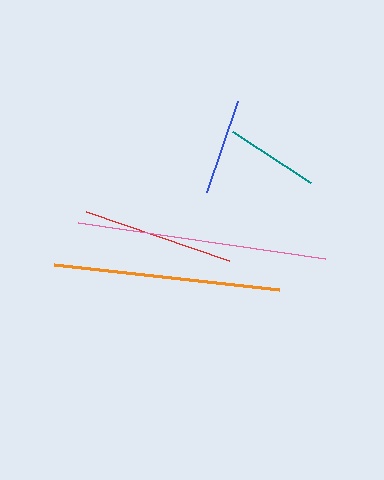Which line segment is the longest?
The pink line is the longest at approximately 250 pixels.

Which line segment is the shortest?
The teal line is the shortest at approximately 94 pixels.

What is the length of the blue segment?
The blue segment is approximately 96 pixels long.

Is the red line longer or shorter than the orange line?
The orange line is longer than the red line.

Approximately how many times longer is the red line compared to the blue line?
The red line is approximately 1.6 times the length of the blue line.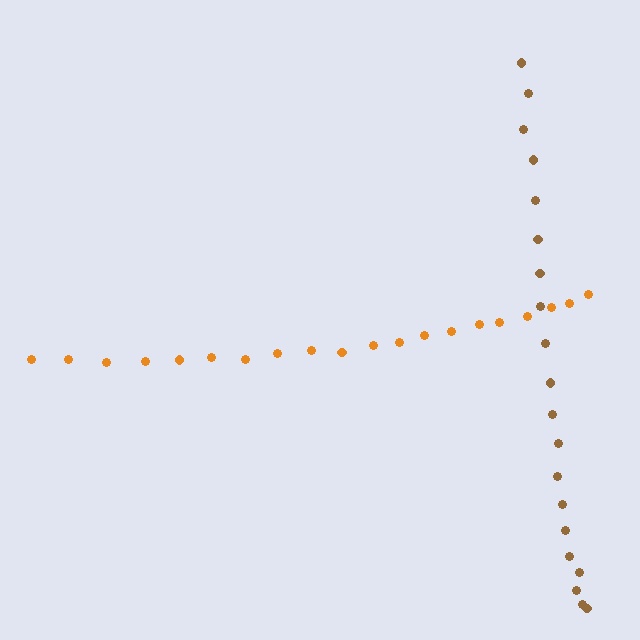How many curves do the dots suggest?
There are 2 distinct paths.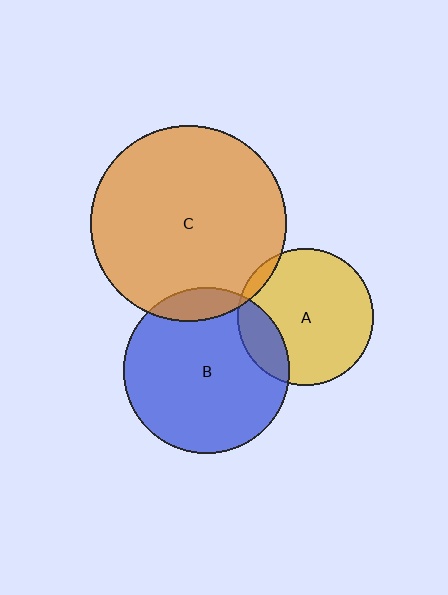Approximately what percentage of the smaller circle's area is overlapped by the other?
Approximately 5%.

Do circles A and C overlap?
Yes.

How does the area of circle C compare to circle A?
Approximately 2.1 times.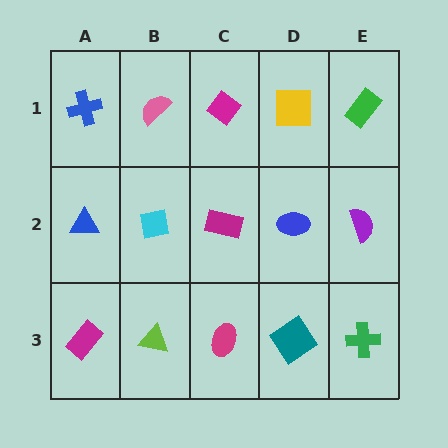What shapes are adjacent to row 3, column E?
A purple semicircle (row 2, column E), a teal diamond (row 3, column D).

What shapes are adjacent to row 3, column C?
A magenta rectangle (row 2, column C), a lime triangle (row 3, column B), a teal diamond (row 3, column D).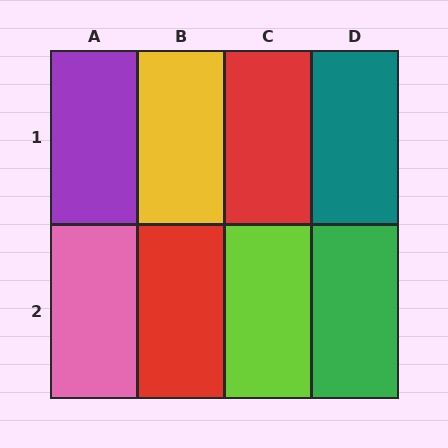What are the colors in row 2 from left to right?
Pink, red, lime, green.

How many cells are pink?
1 cell is pink.